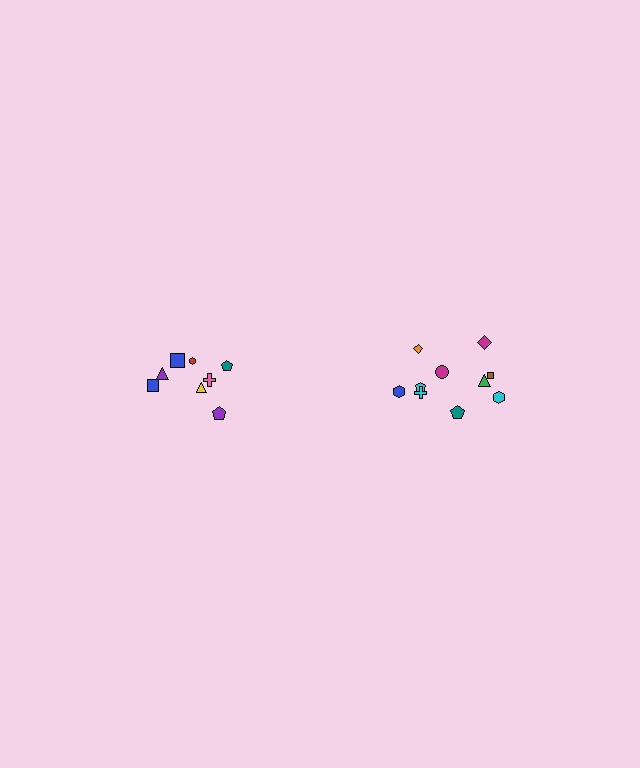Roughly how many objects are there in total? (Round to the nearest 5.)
Roughly 20 objects in total.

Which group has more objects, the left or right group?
The right group.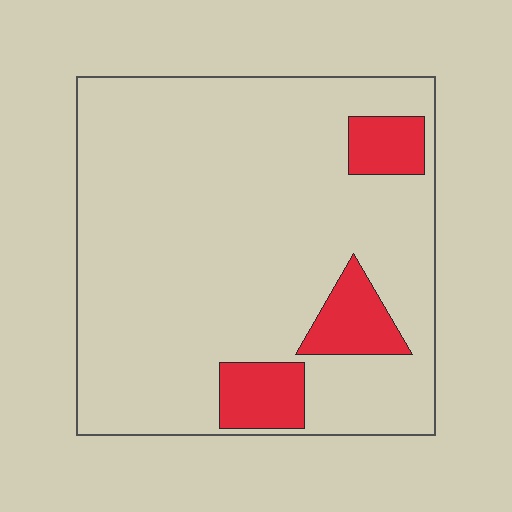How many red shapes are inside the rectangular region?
3.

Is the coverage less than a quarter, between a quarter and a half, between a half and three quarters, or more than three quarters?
Less than a quarter.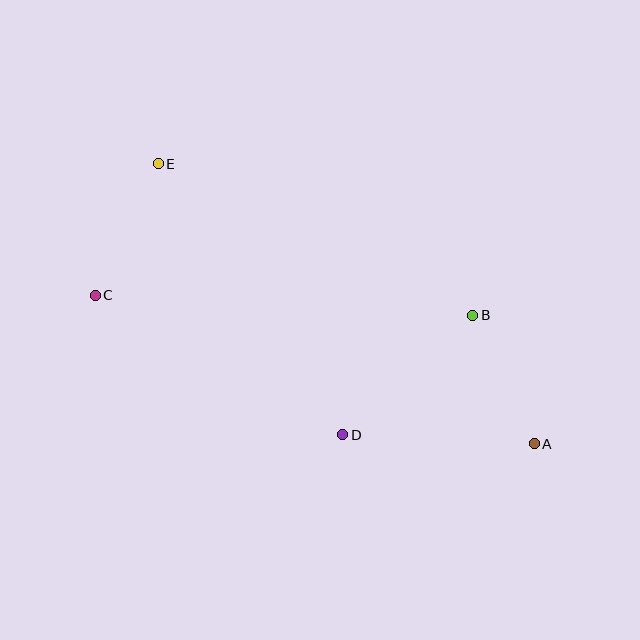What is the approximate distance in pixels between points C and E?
The distance between C and E is approximately 146 pixels.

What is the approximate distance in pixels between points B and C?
The distance between B and C is approximately 378 pixels.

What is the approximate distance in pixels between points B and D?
The distance between B and D is approximately 176 pixels.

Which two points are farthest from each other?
Points A and E are farthest from each other.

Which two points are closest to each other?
Points A and B are closest to each other.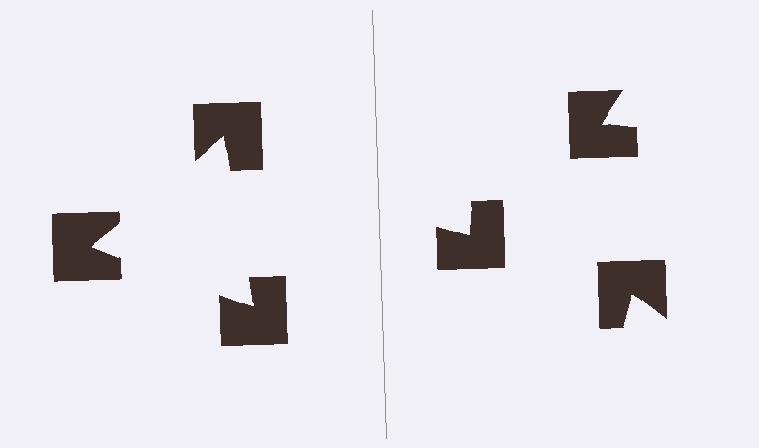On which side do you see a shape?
An illusory triangle appears on the left side. On the right side the wedge cuts are rotated, so no coherent shape forms.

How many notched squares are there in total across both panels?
6 — 3 on each side.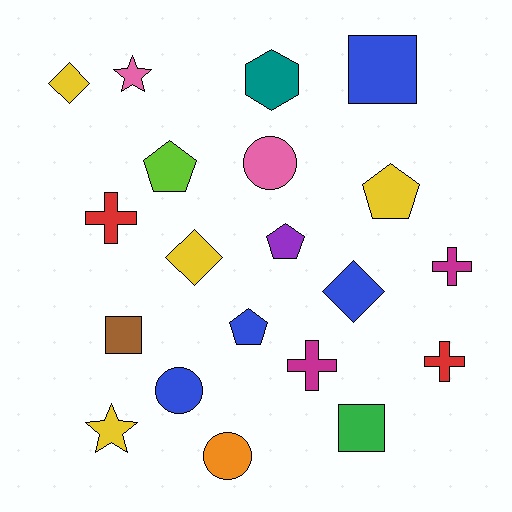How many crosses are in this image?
There are 4 crosses.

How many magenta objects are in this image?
There are 2 magenta objects.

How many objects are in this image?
There are 20 objects.